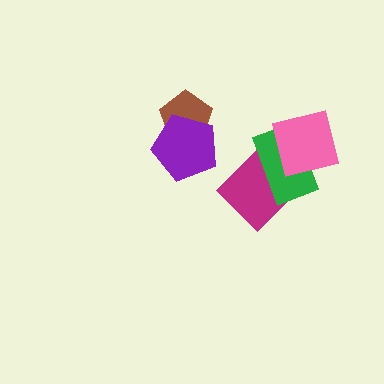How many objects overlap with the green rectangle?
2 objects overlap with the green rectangle.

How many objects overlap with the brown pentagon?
1 object overlaps with the brown pentagon.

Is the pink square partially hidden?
No, no other shape covers it.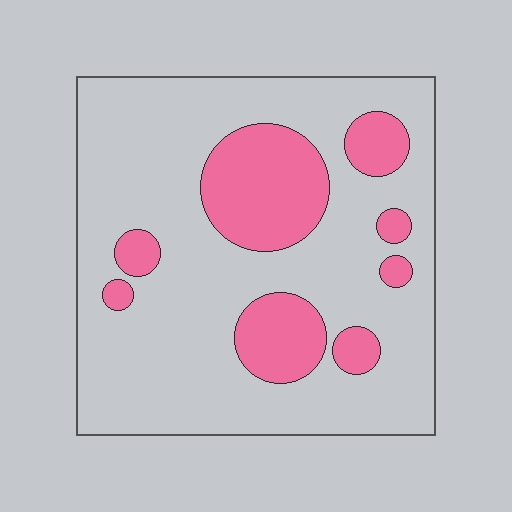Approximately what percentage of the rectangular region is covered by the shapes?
Approximately 25%.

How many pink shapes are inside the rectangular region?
8.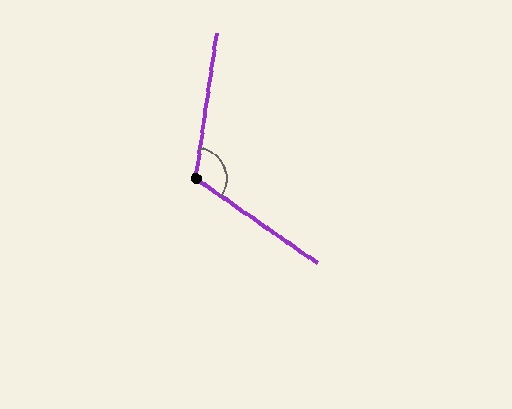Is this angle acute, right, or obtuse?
It is obtuse.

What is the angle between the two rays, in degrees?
Approximately 117 degrees.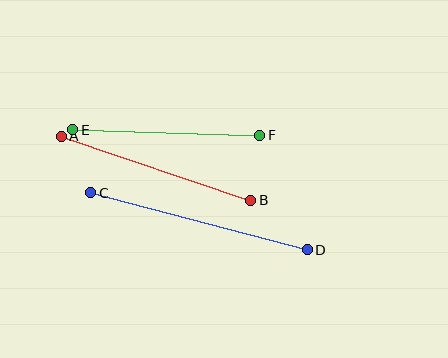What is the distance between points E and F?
The distance is approximately 187 pixels.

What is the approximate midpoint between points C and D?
The midpoint is at approximately (199, 221) pixels.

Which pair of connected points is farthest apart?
Points C and D are farthest apart.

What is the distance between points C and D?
The distance is approximately 224 pixels.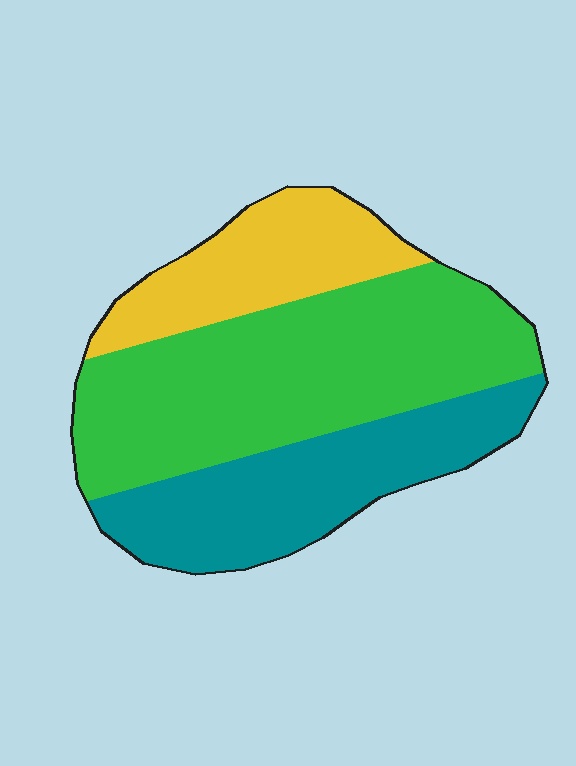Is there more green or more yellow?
Green.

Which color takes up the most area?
Green, at roughly 50%.